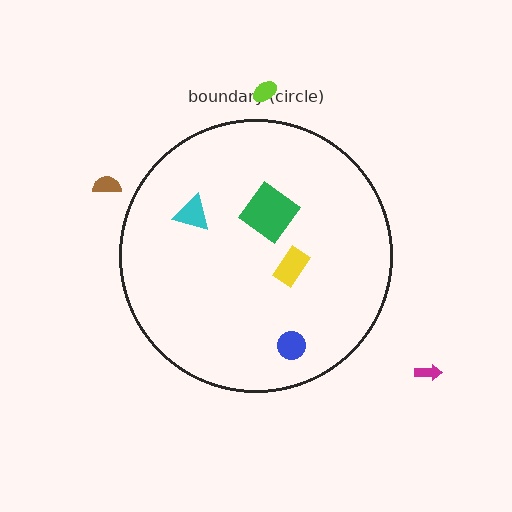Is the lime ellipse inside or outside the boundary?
Outside.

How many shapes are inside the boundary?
4 inside, 3 outside.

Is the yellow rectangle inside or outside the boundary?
Inside.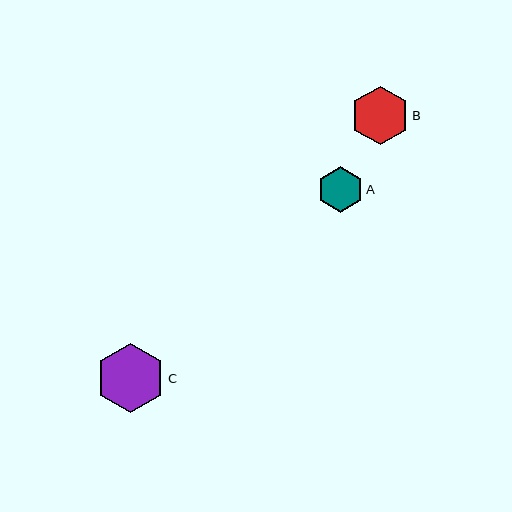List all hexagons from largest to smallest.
From largest to smallest: C, B, A.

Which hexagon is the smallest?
Hexagon A is the smallest with a size of approximately 45 pixels.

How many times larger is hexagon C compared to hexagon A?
Hexagon C is approximately 1.5 times the size of hexagon A.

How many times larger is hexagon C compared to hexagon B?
Hexagon C is approximately 1.2 times the size of hexagon B.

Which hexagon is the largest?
Hexagon C is the largest with a size of approximately 69 pixels.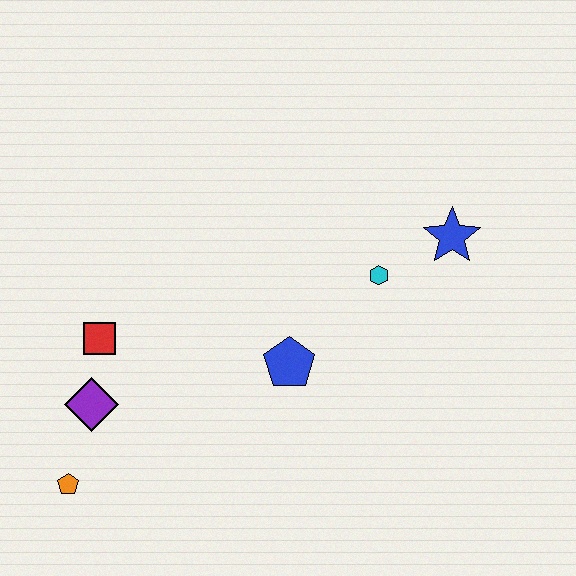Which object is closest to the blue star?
The cyan hexagon is closest to the blue star.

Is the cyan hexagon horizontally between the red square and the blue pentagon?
No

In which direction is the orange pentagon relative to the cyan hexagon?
The orange pentagon is to the left of the cyan hexagon.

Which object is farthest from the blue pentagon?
The orange pentagon is farthest from the blue pentagon.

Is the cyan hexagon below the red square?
No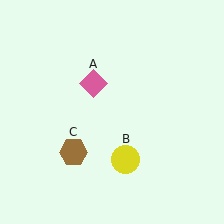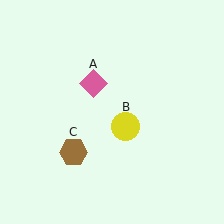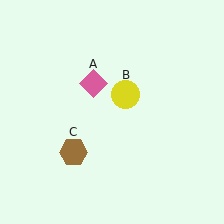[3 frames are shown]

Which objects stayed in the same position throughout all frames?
Pink diamond (object A) and brown hexagon (object C) remained stationary.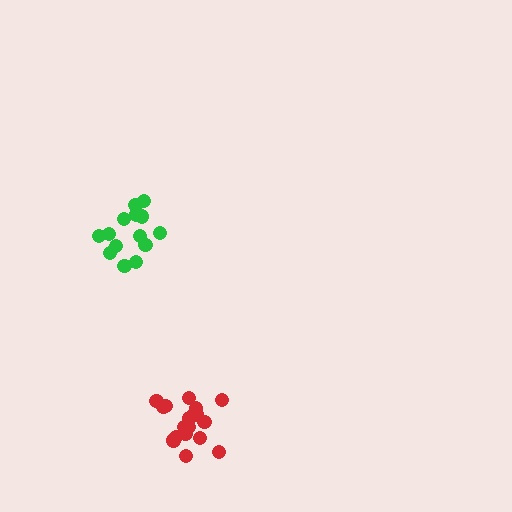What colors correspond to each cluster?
The clusters are colored: green, red.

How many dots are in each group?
Group 1: 14 dots, Group 2: 18 dots (32 total).